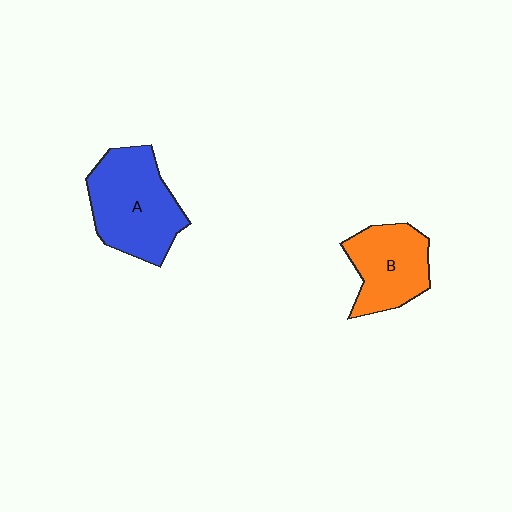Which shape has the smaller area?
Shape B (orange).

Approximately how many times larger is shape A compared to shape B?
Approximately 1.3 times.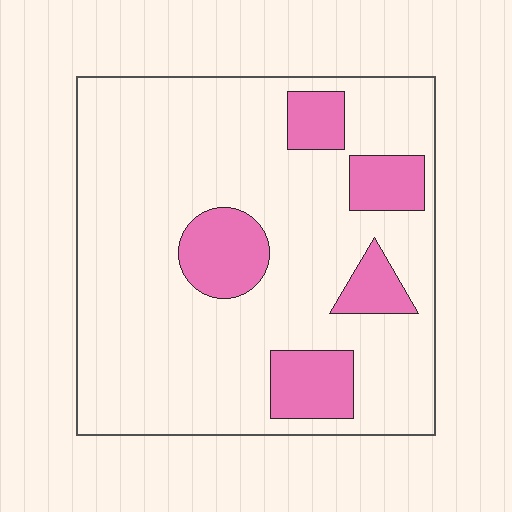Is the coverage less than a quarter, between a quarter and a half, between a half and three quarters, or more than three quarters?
Less than a quarter.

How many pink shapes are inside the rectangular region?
5.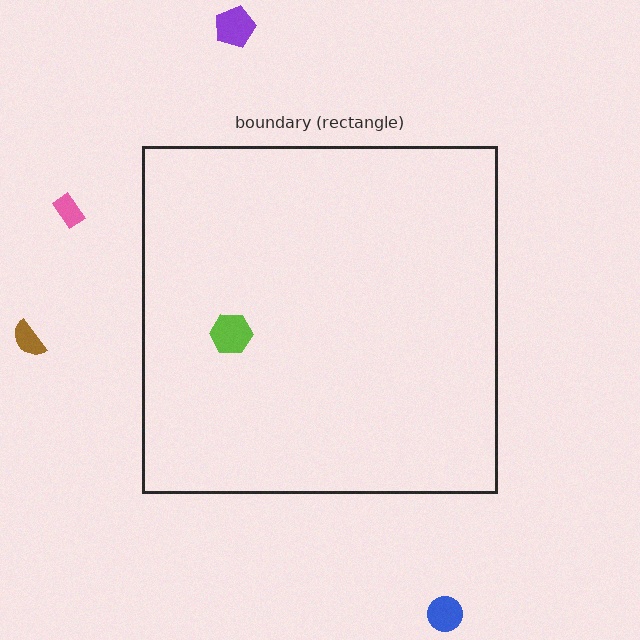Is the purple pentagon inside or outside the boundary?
Outside.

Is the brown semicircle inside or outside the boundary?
Outside.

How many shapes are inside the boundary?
1 inside, 4 outside.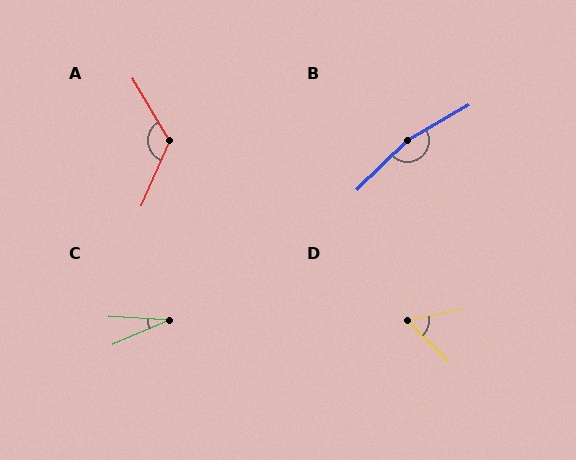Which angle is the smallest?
C, at approximately 26 degrees.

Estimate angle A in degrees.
Approximately 126 degrees.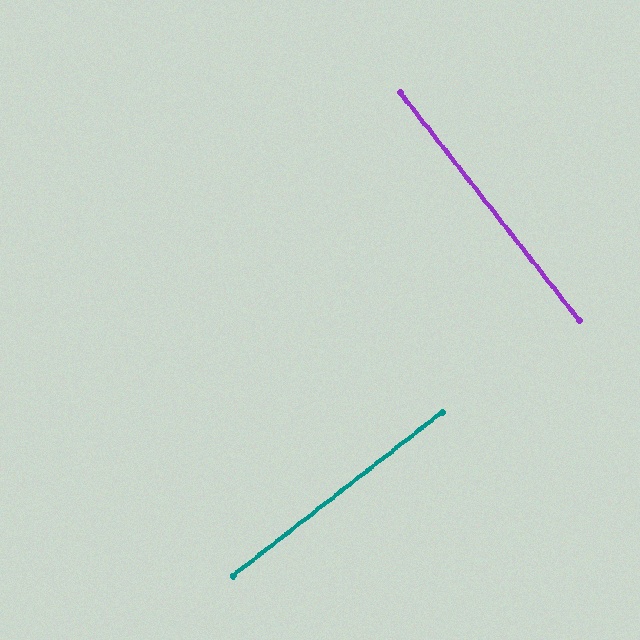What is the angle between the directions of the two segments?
Approximately 90 degrees.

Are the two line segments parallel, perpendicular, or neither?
Perpendicular — they meet at approximately 90°.